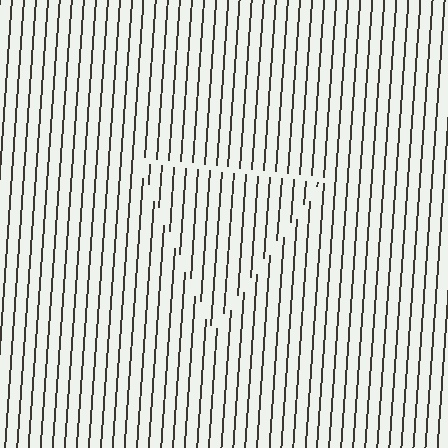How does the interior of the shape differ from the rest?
The interior of the shape contains the same grating, shifted by half a period — the contour is defined by the phase discontinuity where line-ends from the inner and outer gratings abut.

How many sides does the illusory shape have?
3 sides — the line-ends trace a triangle.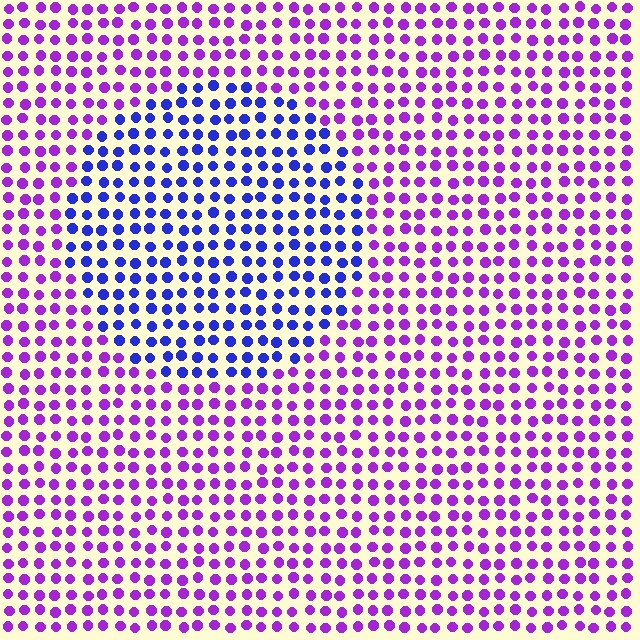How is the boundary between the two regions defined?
The boundary is defined purely by a slight shift in hue (about 47 degrees). Spacing, size, and orientation are identical on both sides.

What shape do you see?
I see a circle.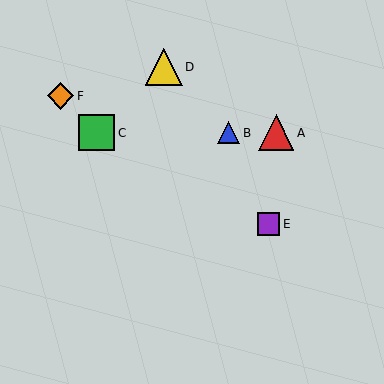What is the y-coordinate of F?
Object F is at y≈96.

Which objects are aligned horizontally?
Objects A, B, C are aligned horizontally.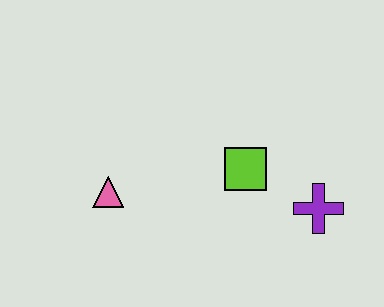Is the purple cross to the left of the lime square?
No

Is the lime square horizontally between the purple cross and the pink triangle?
Yes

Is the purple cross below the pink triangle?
Yes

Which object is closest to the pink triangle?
The lime square is closest to the pink triangle.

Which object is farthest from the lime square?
The pink triangle is farthest from the lime square.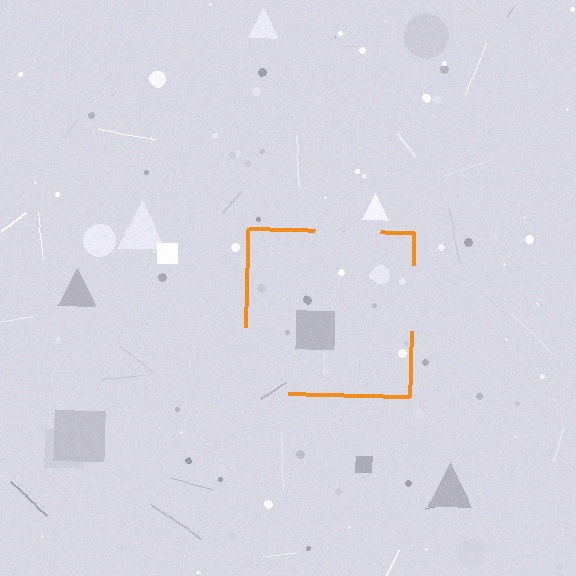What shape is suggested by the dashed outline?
The dashed outline suggests a square.